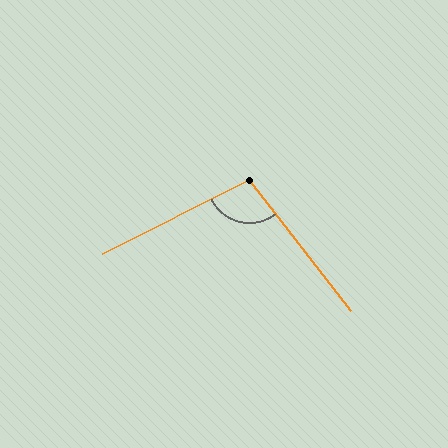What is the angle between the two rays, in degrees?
Approximately 101 degrees.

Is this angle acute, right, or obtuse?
It is obtuse.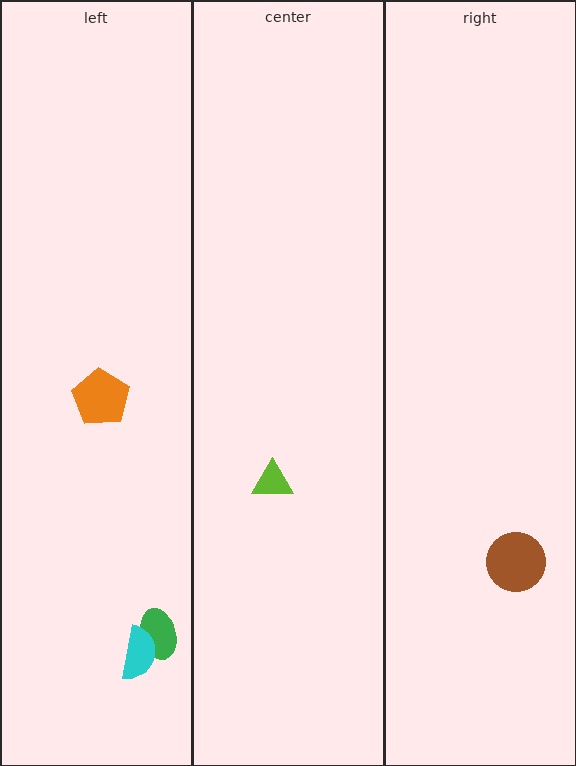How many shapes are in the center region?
1.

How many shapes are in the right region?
1.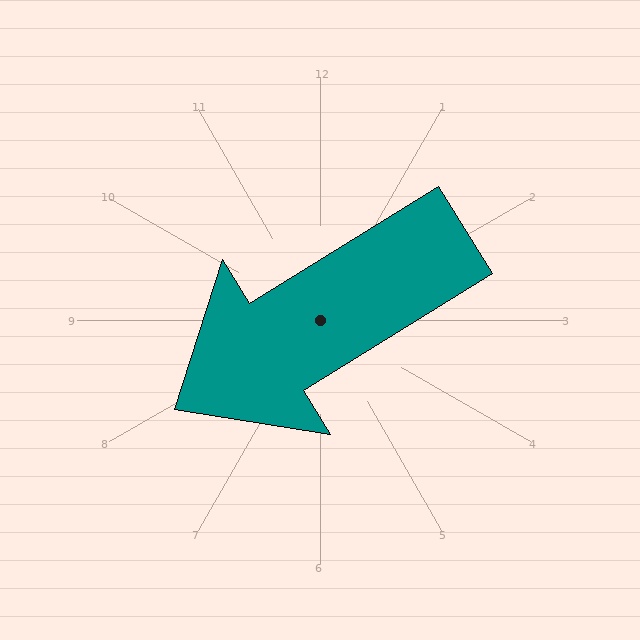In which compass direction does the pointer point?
Southwest.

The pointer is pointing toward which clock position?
Roughly 8 o'clock.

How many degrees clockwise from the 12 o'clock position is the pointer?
Approximately 238 degrees.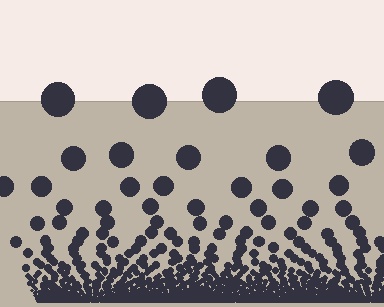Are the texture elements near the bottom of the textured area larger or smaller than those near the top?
Smaller. The gradient is inverted — elements near the bottom are smaller and denser.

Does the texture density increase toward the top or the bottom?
Density increases toward the bottom.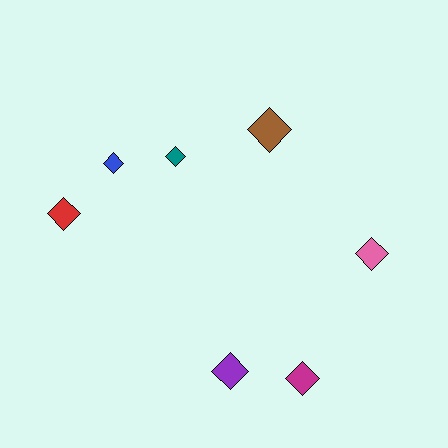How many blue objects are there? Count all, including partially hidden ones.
There is 1 blue object.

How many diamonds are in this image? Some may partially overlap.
There are 7 diamonds.